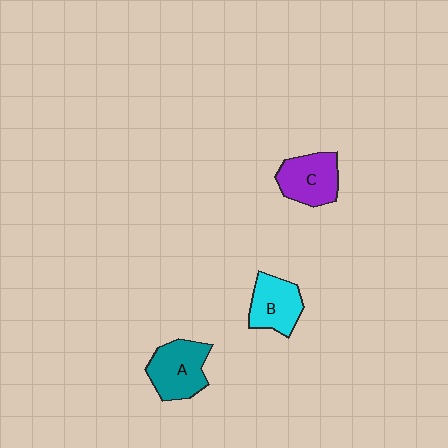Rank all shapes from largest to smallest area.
From largest to smallest: A (teal), C (purple), B (cyan).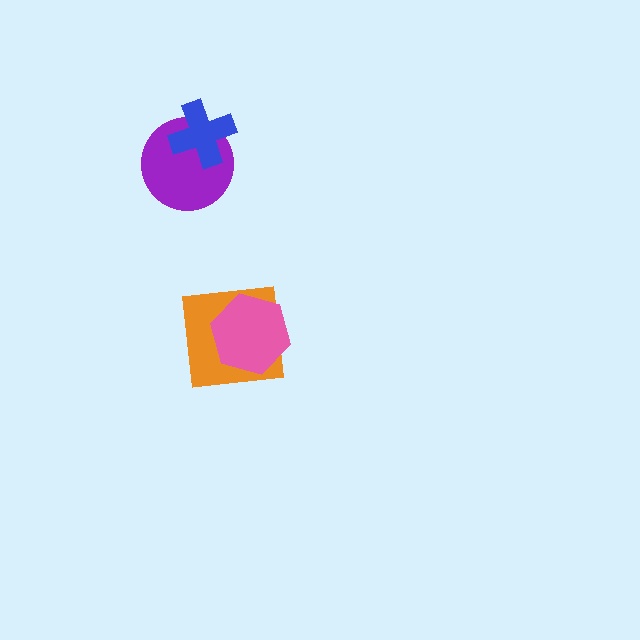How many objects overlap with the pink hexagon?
1 object overlaps with the pink hexagon.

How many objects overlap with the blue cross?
1 object overlaps with the blue cross.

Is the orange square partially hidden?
Yes, it is partially covered by another shape.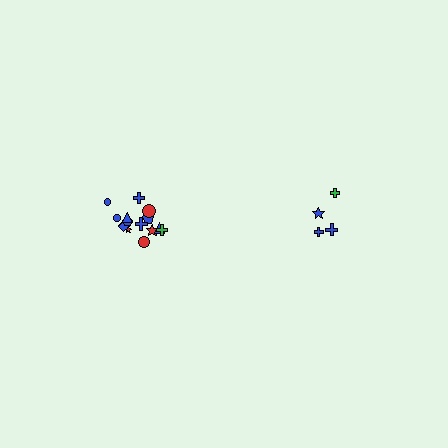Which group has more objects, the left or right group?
The left group.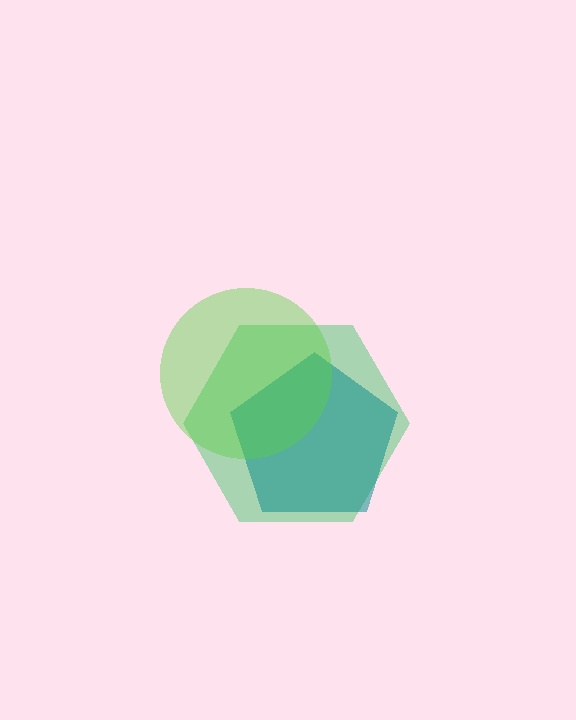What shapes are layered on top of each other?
The layered shapes are: a green hexagon, a teal pentagon, a lime circle.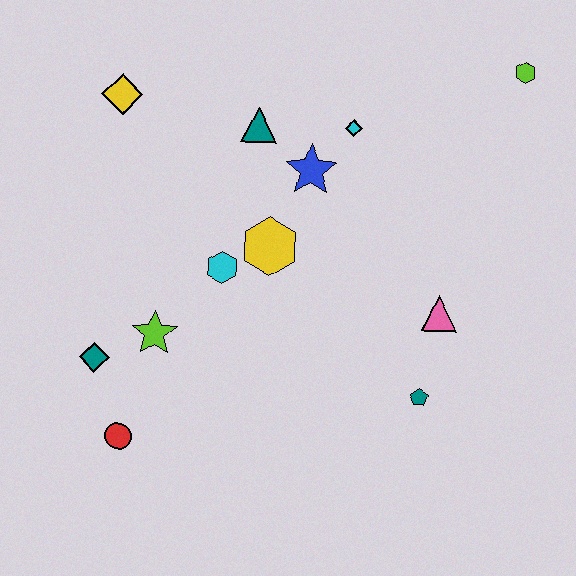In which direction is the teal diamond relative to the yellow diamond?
The teal diamond is below the yellow diamond.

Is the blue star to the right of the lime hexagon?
No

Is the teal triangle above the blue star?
Yes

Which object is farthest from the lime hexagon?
The red circle is farthest from the lime hexagon.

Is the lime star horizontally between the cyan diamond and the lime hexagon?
No